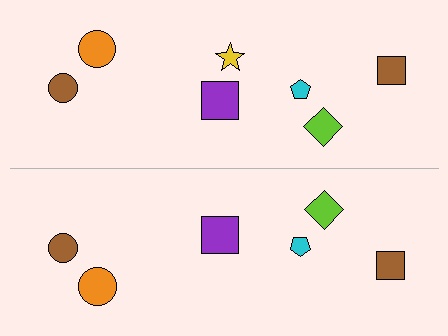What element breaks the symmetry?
A yellow star is missing from the bottom side.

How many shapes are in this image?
There are 13 shapes in this image.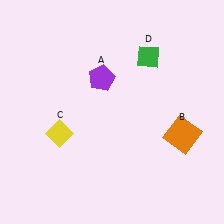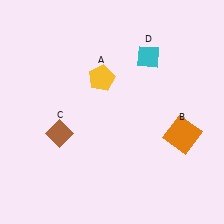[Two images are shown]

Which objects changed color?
A changed from purple to yellow. C changed from yellow to brown. D changed from green to cyan.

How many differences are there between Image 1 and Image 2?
There are 3 differences between the two images.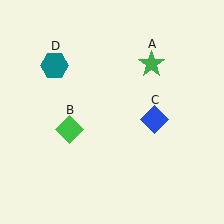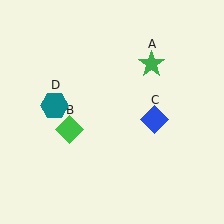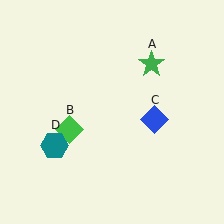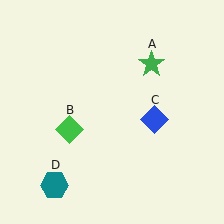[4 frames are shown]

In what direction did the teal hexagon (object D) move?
The teal hexagon (object D) moved down.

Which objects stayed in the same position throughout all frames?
Green star (object A) and green diamond (object B) and blue diamond (object C) remained stationary.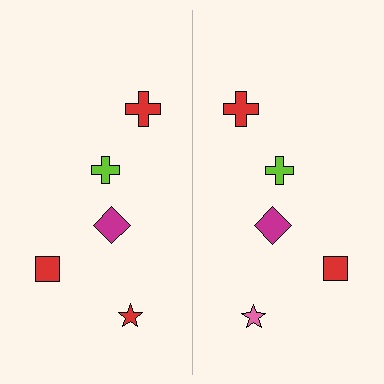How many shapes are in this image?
There are 10 shapes in this image.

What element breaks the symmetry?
The pink star on the right side breaks the symmetry — its mirror counterpart is red.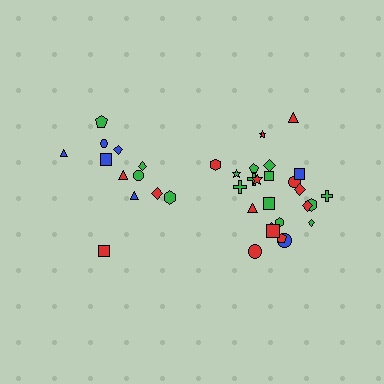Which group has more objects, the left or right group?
The right group.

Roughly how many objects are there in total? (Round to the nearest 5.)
Roughly 35 objects in total.